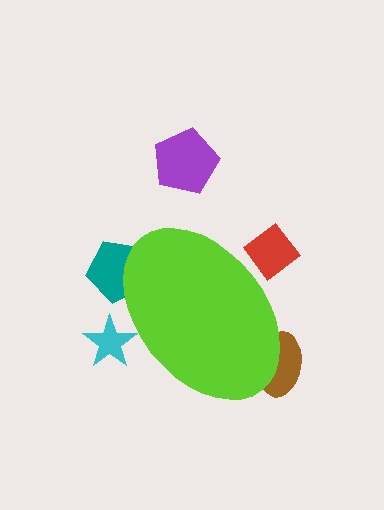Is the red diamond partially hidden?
Yes, the red diamond is partially hidden behind the lime ellipse.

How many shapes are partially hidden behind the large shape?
4 shapes are partially hidden.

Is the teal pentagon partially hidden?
Yes, the teal pentagon is partially hidden behind the lime ellipse.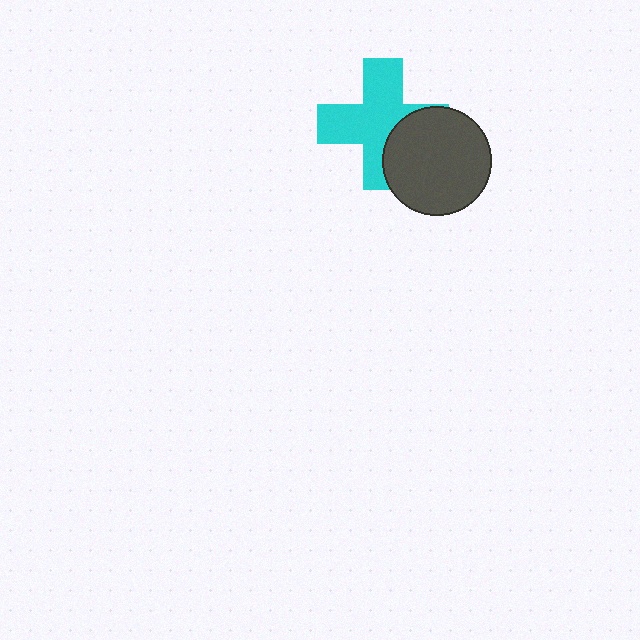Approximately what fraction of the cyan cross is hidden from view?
Roughly 31% of the cyan cross is hidden behind the dark gray circle.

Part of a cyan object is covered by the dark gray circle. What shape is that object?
It is a cross.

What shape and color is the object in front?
The object in front is a dark gray circle.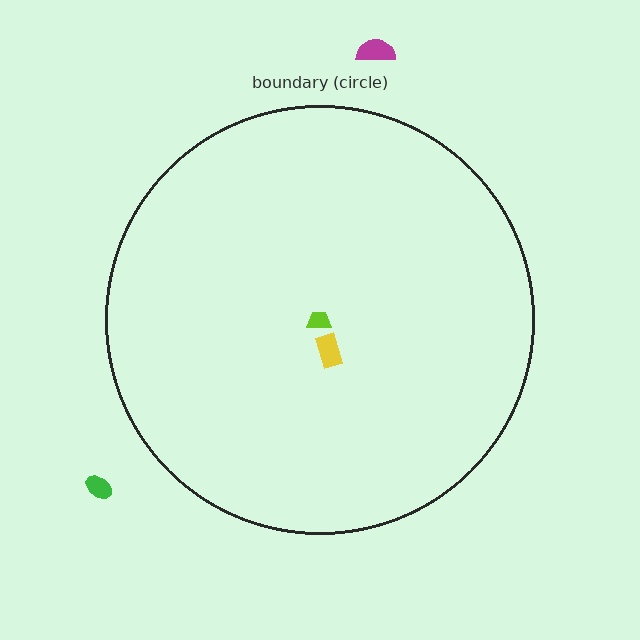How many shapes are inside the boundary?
2 inside, 2 outside.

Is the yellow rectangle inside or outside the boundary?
Inside.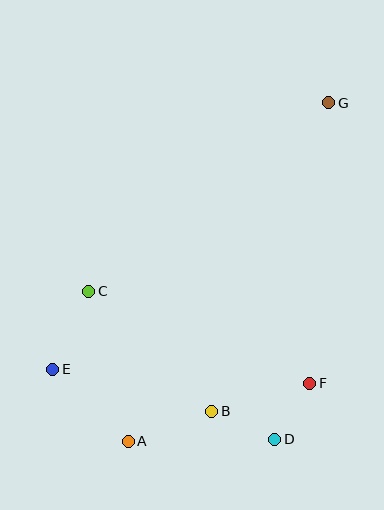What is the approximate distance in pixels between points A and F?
The distance between A and F is approximately 190 pixels.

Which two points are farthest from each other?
Points A and G are farthest from each other.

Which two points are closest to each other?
Points D and F are closest to each other.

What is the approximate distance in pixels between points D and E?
The distance between D and E is approximately 233 pixels.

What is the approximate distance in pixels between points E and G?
The distance between E and G is approximately 383 pixels.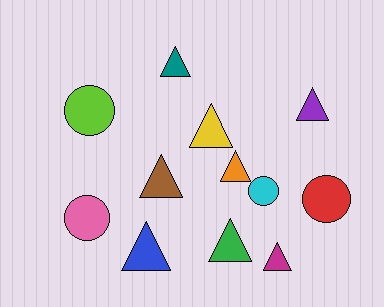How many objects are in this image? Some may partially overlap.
There are 12 objects.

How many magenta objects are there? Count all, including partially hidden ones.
There is 1 magenta object.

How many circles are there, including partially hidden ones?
There are 4 circles.